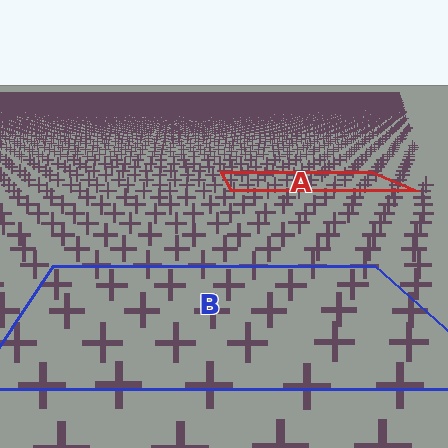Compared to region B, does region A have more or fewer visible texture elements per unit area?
Region A has more texture elements per unit area — they are packed more densely because it is farther away.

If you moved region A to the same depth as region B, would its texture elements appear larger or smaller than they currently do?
They would appear larger. At a closer depth, the same texture elements are projected at a bigger on-screen size.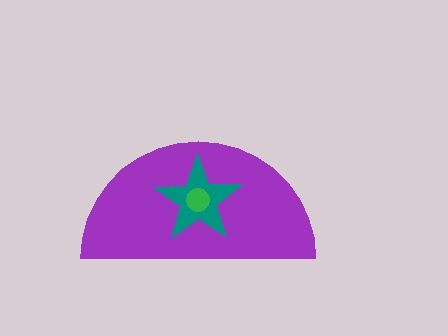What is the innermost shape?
The green circle.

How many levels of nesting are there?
3.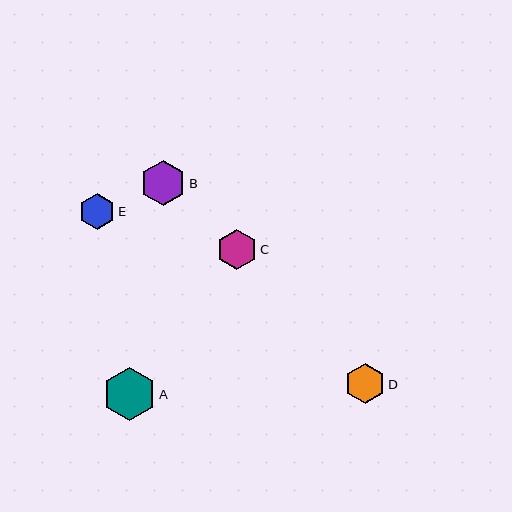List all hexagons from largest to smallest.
From largest to smallest: A, B, C, D, E.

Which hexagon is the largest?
Hexagon A is the largest with a size of approximately 53 pixels.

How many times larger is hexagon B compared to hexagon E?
Hexagon B is approximately 1.2 times the size of hexagon E.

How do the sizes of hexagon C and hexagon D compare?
Hexagon C and hexagon D are approximately the same size.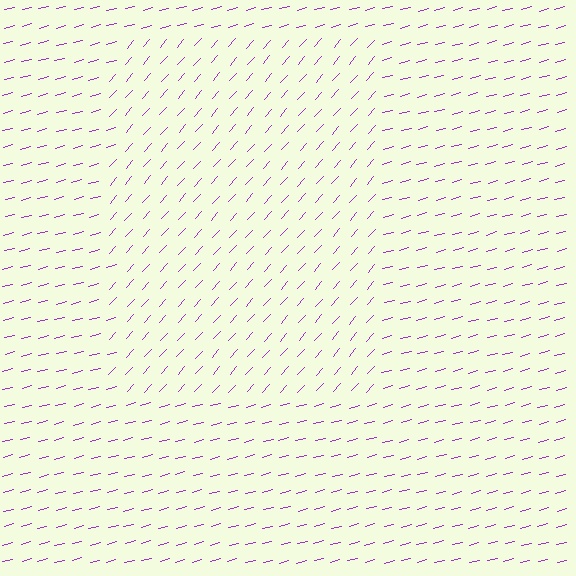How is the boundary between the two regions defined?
The boundary is defined purely by a change in line orientation (approximately 33 degrees difference). All lines are the same color and thickness.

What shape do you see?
I see a rectangle.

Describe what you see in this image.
The image is filled with small purple line segments. A rectangle region in the image has lines oriented differently from the surrounding lines, creating a visible texture boundary.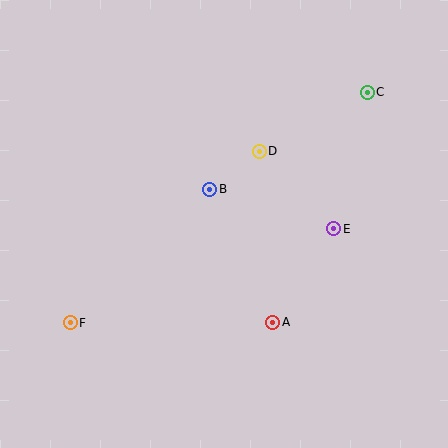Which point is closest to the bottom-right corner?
Point A is closest to the bottom-right corner.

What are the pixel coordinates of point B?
Point B is at (210, 189).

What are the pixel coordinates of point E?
Point E is at (334, 229).